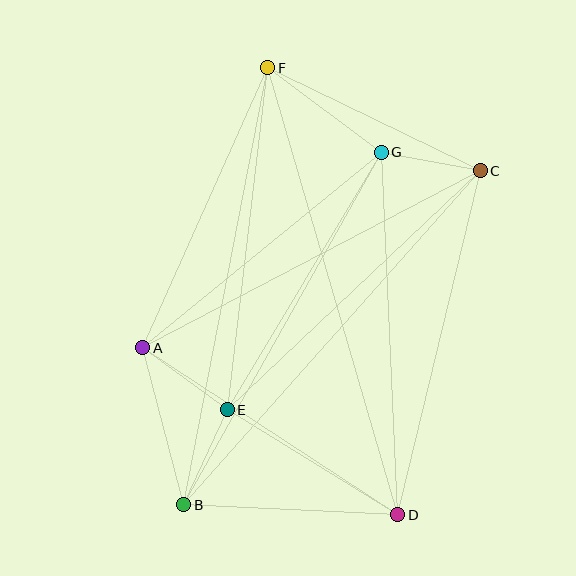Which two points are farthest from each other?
Points D and F are farthest from each other.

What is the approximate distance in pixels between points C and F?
The distance between C and F is approximately 236 pixels.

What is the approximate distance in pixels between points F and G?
The distance between F and G is approximately 141 pixels.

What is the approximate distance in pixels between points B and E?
The distance between B and E is approximately 104 pixels.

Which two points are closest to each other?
Points C and G are closest to each other.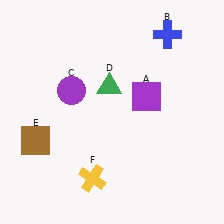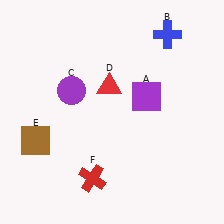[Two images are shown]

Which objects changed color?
D changed from green to red. F changed from yellow to red.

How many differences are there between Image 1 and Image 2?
There are 2 differences between the two images.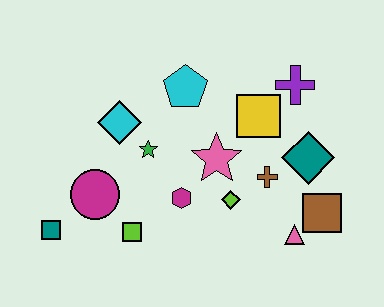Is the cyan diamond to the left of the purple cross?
Yes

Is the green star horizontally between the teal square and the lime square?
No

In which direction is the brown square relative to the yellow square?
The brown square is below the yellow square.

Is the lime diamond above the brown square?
Yes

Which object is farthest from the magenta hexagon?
The purple cross is farthest from the magenta hexagon.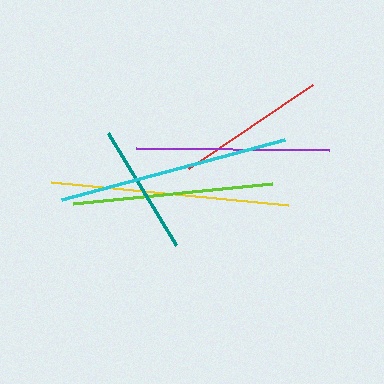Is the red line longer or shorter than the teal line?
The red line is longer than the teal line.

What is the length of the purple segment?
The purple segment is approximately 193 pixels long.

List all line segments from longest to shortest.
From longest to shortest: yellow, cyan, lime, purple, red, teal.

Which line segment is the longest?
The yellow line is the longest at approximately 238 pixels.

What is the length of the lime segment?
The lime segment is approximately 200 pixels long.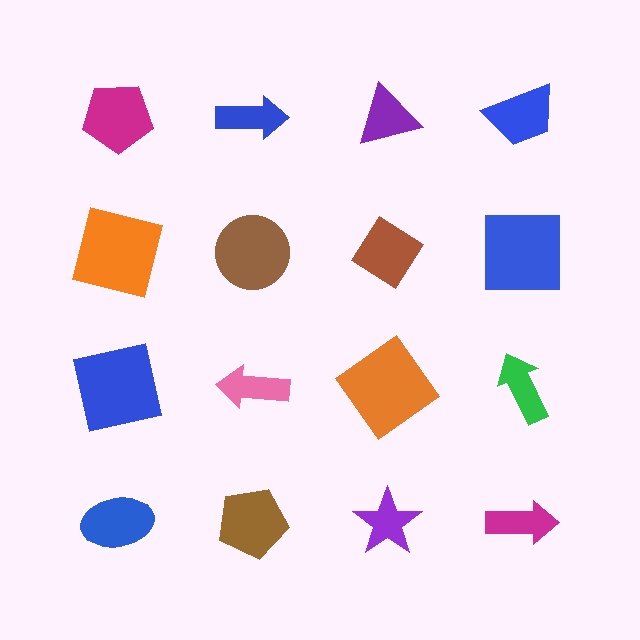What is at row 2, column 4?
A blue square.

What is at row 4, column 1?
A blue ellipse.